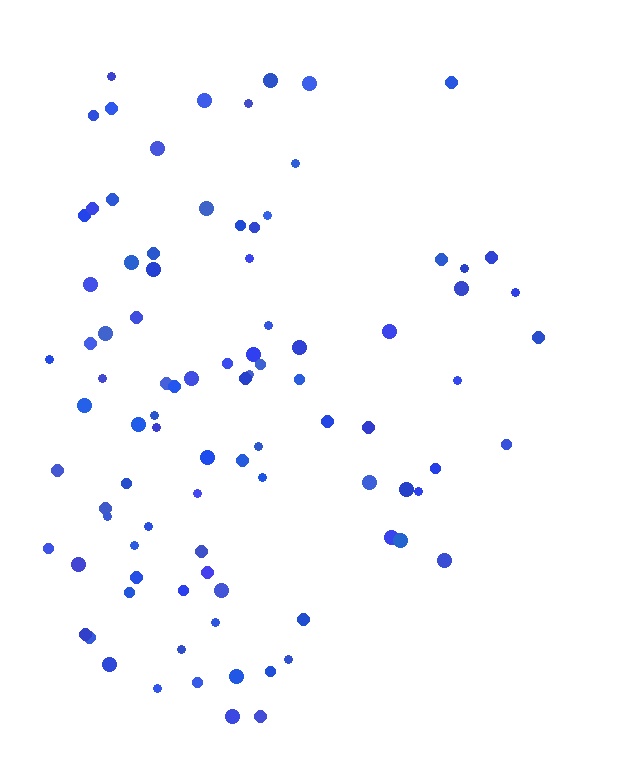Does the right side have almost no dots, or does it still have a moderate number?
Still a moderate number, just noticeably fewer than the left.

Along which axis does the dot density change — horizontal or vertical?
Horizontal.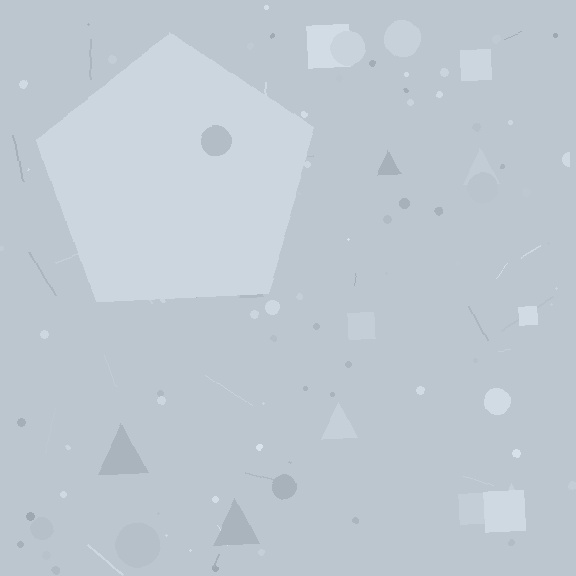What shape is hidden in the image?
A pentagon is hidden in the image.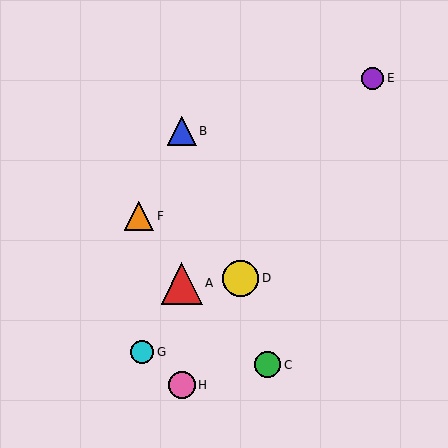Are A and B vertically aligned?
Yes, both are at x≈182.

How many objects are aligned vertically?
3 objects (A, B, H) are aligned vertically.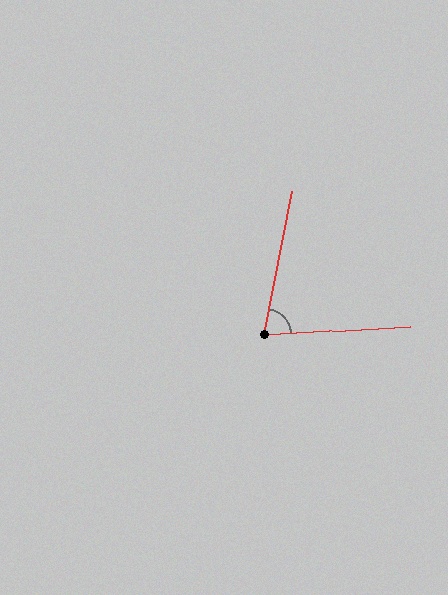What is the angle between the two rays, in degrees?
Approximately 75 degrees.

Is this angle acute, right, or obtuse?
It is acute.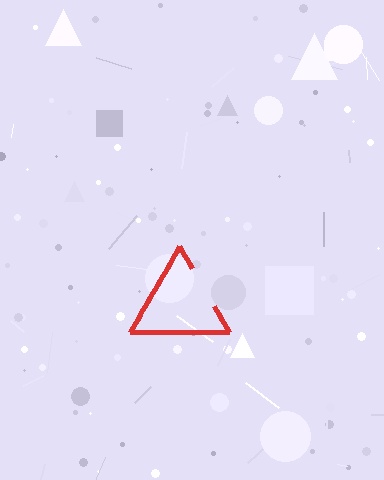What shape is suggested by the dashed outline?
The dashed outline suggests a triangle.